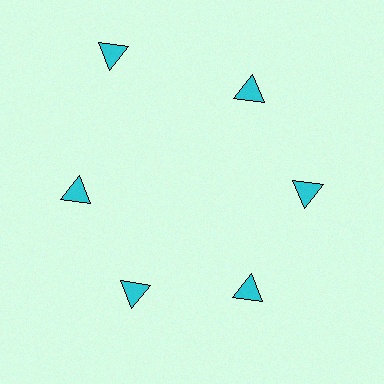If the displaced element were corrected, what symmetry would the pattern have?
It would have 6-fold rotational symmetry — the pattern would map onto itself every 60 degrees.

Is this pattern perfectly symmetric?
No. The 6 cyan triangles are arranged in a ring, but one element near the 11 o'clock position is pushed outward from the center, breaking the 6-fold rotational symmetry.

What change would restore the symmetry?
The symmetry would be restored by moving it inward, back onto the ring so that all 6 triangles sit at equal angles and equal distance from the center.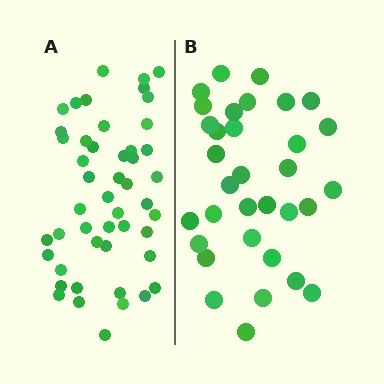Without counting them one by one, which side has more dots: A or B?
Region A (the left region) has more dots.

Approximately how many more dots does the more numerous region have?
Region A has approximately 15 more dots than region B.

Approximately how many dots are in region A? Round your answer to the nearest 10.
About 50 dots. (The exact count is 48, which rounds to 50.)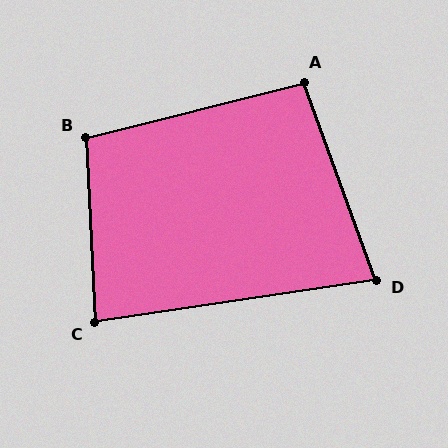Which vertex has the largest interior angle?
B, at approximately 102 degrees.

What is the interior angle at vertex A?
Approximately 96 degrees (obtuse).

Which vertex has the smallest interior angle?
D, at approximately 78 degrees.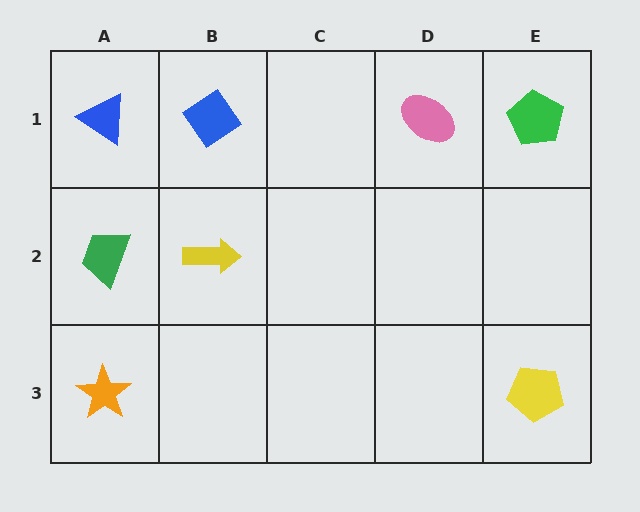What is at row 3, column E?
A yellow pentagon.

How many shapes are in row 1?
4 shapes.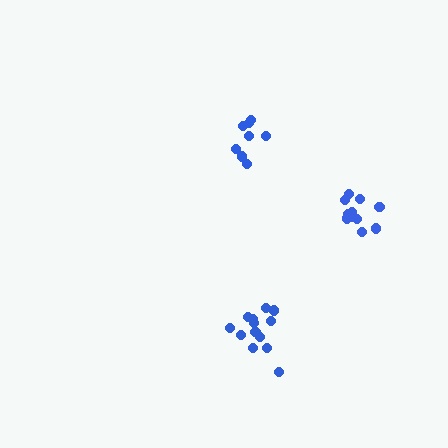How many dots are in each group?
Group 1: 11 dots, Group 2: 8 dots, Group 3: 13 dots (32 total).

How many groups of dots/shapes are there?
There are 3 groups.